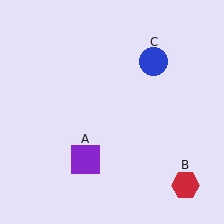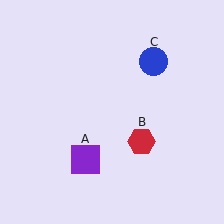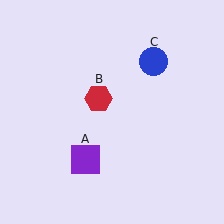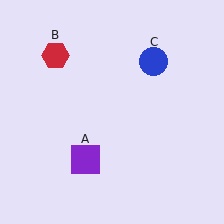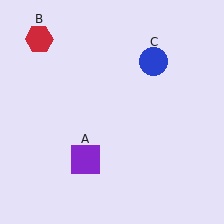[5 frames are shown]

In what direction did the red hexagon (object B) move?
The red hexagon (object B) moved up and to the left.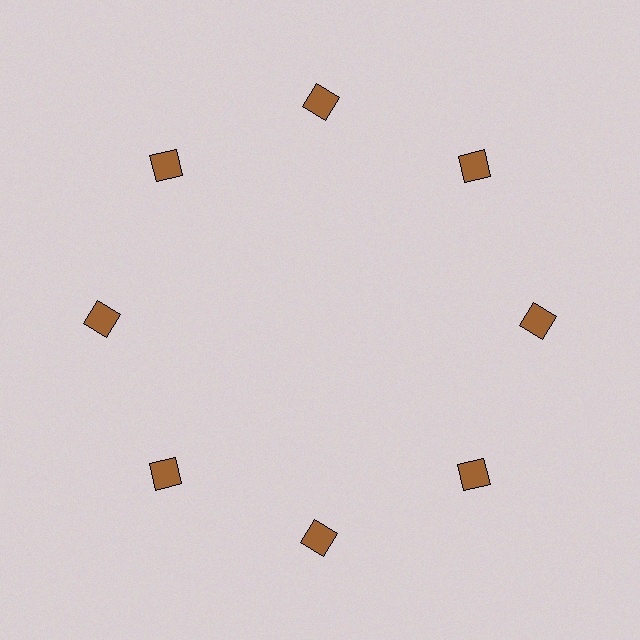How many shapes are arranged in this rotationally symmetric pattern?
There are 8 shapes, arranged in 8 groups of 1.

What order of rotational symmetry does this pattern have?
This pattern has 8-fold rotational symmetry.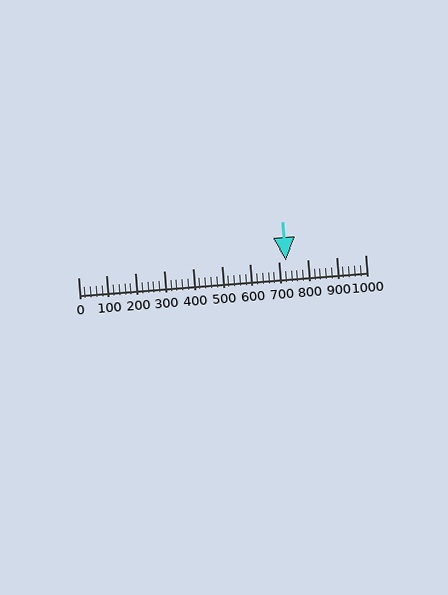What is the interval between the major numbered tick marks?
The major tick marks are spaced 100 units apart.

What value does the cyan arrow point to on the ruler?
The cyan arrow points to approximately 723.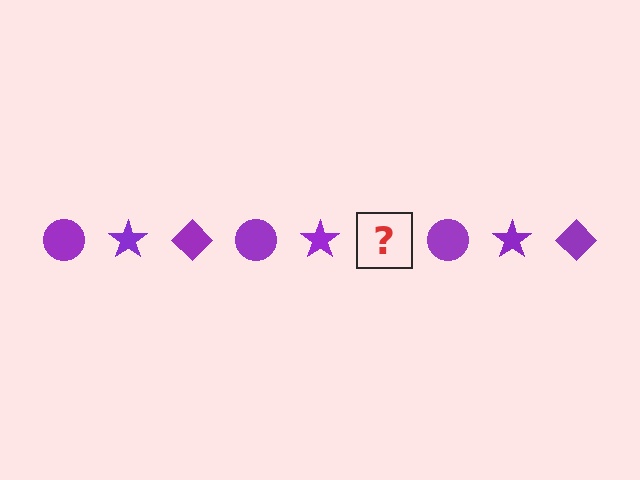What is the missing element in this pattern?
The missing element is a purple diamond.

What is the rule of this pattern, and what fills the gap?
The rule is that the pattern cycles through circle, star, diamond shapes in purple. The gap should be filled with a purple diamond.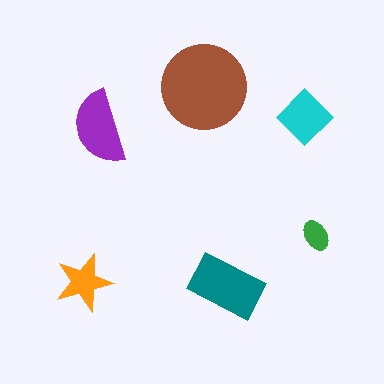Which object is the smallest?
The green ellipse.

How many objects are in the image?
There are 6 objects in the image.